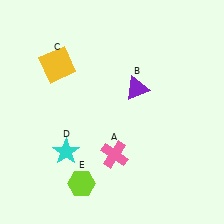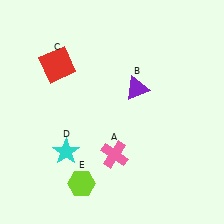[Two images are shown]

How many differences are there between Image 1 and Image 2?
There is 1 difference between the two images.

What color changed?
The square (C) changed from yellow in Image 1 to red in Image 2.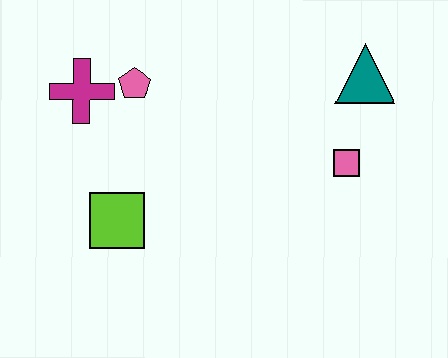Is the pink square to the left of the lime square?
No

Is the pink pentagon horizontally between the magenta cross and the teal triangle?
Yes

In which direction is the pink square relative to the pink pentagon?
The pink square is to the right of the pink pentagon.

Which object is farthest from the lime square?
The teal triangle is farthest from the lime square.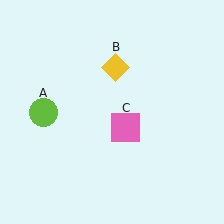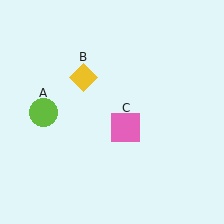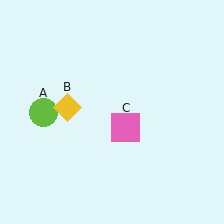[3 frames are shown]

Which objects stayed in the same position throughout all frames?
Lime circle (object A) and pink square (object C) remained stationary.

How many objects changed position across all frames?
1 object changed position: yellow diamond (object B).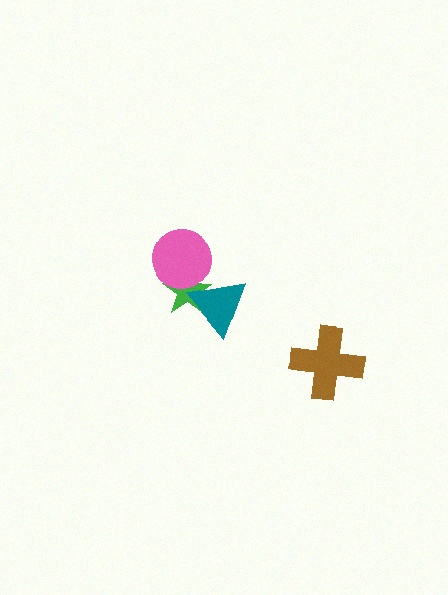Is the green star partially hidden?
Yes, it is partially covered by another shape.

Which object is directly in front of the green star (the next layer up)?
The teal triangle is directly in front of the green star.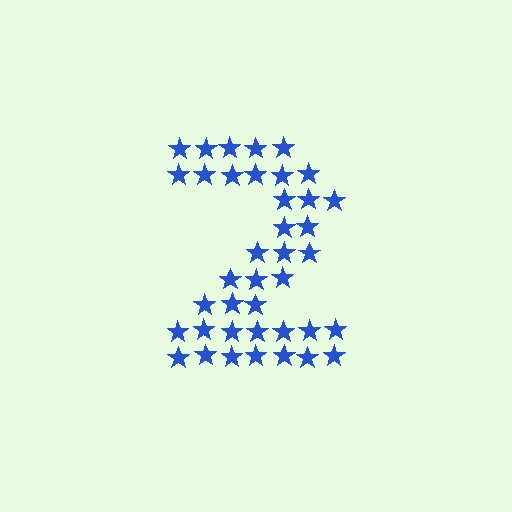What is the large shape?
The large shape is the digit 2.